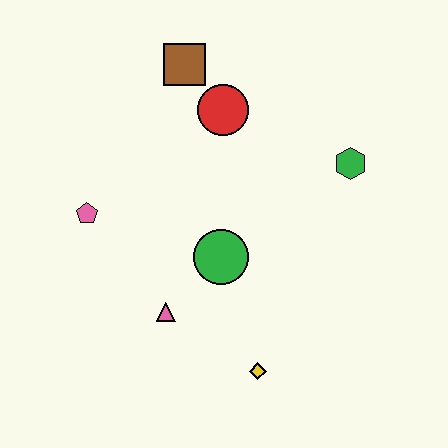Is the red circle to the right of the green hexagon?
No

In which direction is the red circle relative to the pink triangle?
The red circle is above the pink triangle.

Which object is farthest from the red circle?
The yellow diamond is farthest from the red circle.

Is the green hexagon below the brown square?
Yes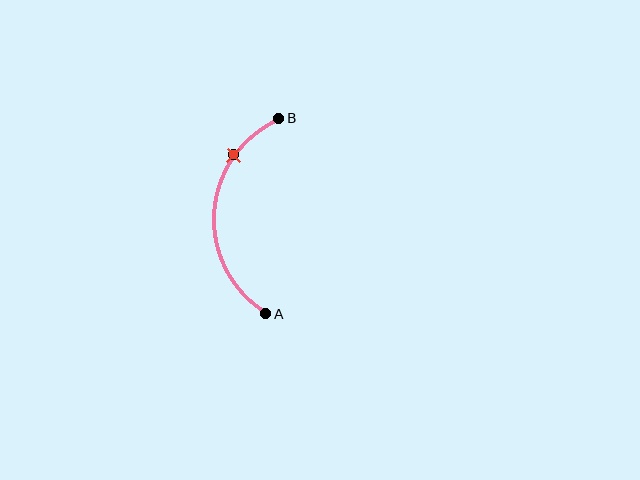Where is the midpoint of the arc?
The arc midpoint is the point on the curve farthest from the straight line joining A and B. It sits to the left of that line.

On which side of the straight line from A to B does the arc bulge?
The arc bulges to the left of the straight line connecting A and B.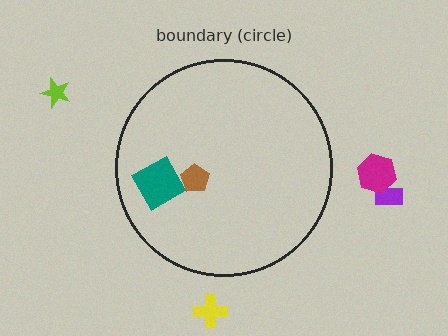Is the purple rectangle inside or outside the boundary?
Outside.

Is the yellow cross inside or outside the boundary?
Outside.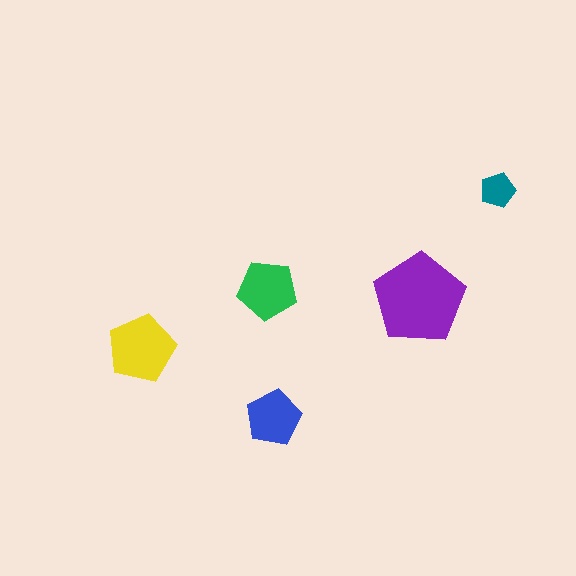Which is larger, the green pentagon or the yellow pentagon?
The yellow one.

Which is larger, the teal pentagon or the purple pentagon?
The purple one.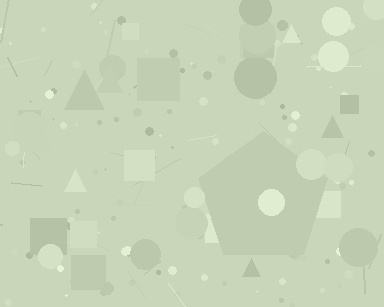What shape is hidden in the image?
A pentagon is hidden in the image.